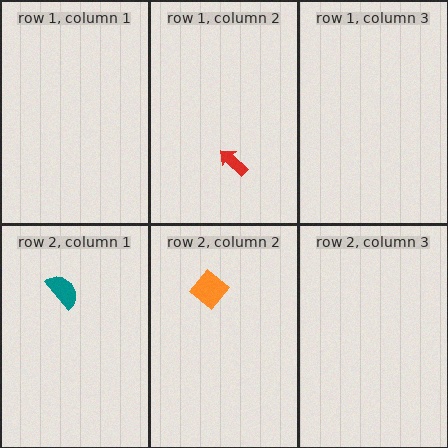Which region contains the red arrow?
The row 1, column 2 region.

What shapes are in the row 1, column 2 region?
The red arrow.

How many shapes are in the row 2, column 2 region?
1.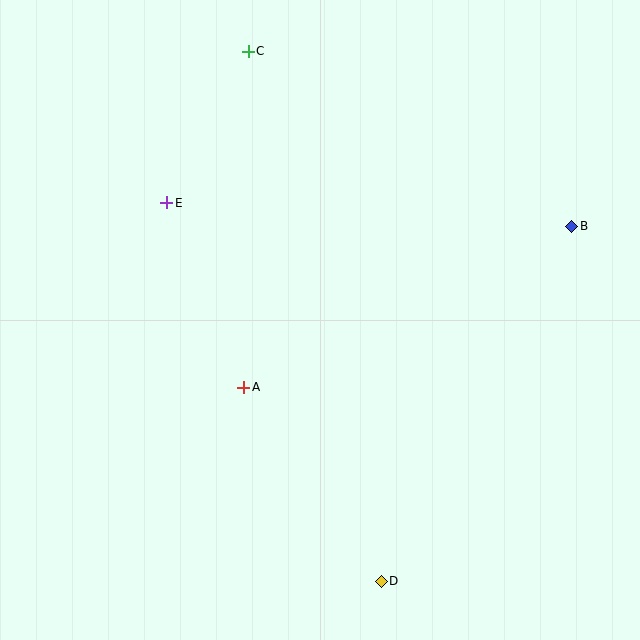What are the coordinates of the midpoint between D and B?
The midpoint between D and B is at (476, 404).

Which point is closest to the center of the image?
Point A at (244, 387) is closest to the center.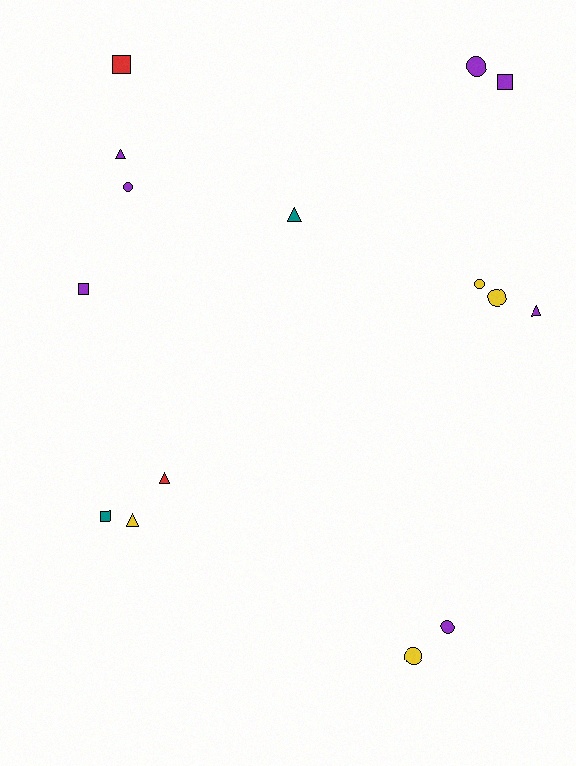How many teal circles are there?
There are no teal circles.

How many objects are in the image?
There are 15 objects.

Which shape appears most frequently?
Circle, with 6 objects.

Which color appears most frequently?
Purple, with 7 objects.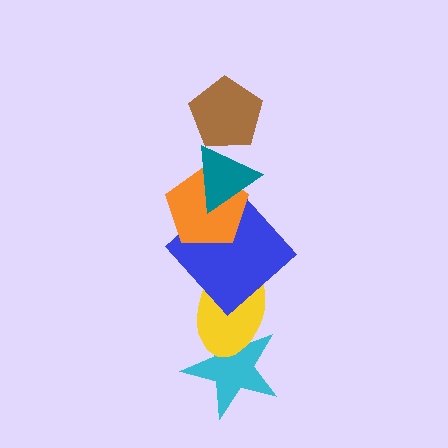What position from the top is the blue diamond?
The blue diamond is 4th from the top.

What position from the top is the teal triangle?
The teal triangle is 2nd from the top.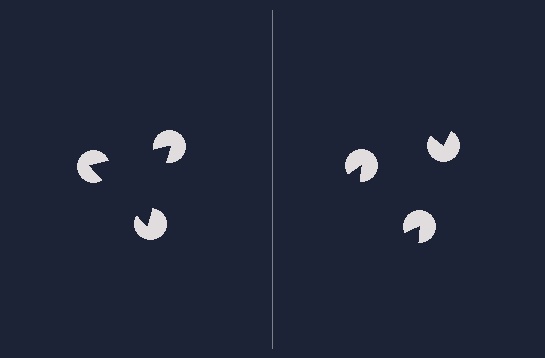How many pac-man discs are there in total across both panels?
6 — 3 on each side.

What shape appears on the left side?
An illusory triangle.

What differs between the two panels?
The pac-man discs are positioned identically on both sides; only the wedge orientations differ. On the left they align to a triangle; on the right they are misaligned.